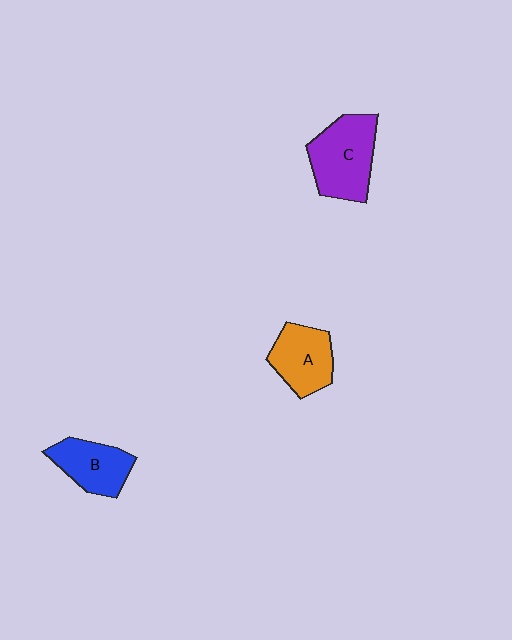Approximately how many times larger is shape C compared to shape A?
Approximately 1.3 times.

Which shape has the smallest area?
Shape B (blue).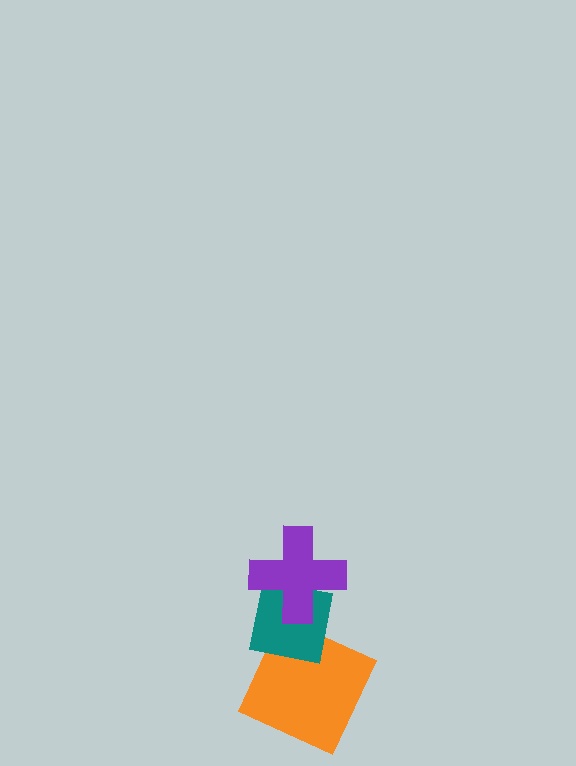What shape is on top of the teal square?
The purple cross is on top of the teal square.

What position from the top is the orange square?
The orange square is 3rd from the top.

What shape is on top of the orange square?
The teal square is on top of the orange square.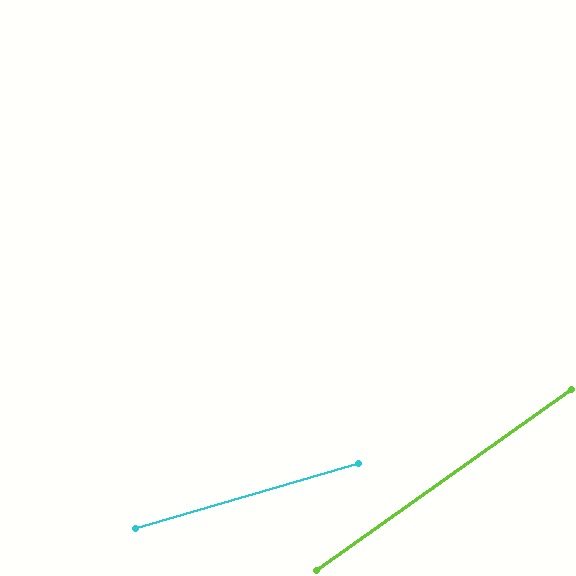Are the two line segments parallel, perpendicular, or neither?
Neither parallel nor perpendicular — they differ by about 19°.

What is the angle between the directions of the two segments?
Approximately 19 degrees.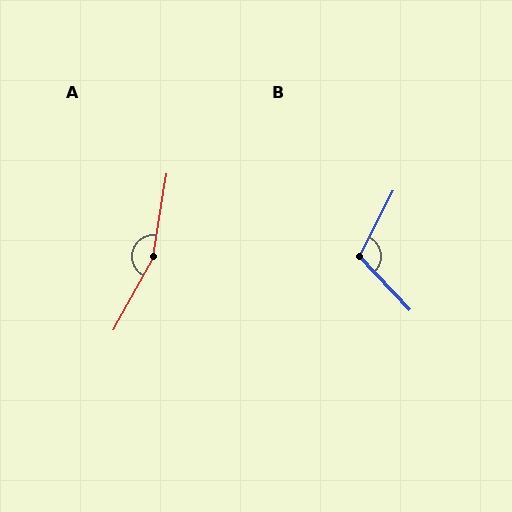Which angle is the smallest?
B, at approximately 109 degrees.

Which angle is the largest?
A, at approximately 160 degrees.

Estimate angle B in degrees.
Approximately 109 degrees.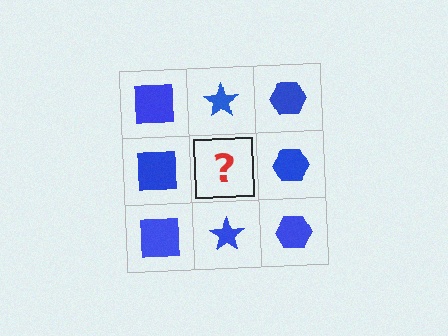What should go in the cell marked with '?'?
The missing cell should contain a blue star.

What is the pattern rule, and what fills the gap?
The rule is that each column has a consistent shape. The gap should be filled with a blue star.